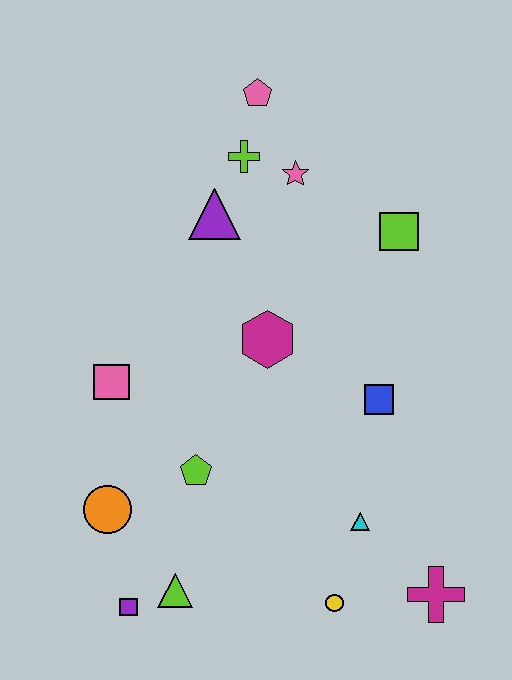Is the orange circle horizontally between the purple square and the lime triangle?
No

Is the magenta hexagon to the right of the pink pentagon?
Yes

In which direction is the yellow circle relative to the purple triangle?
The yellow circle is below the purple triangle.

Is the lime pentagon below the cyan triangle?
No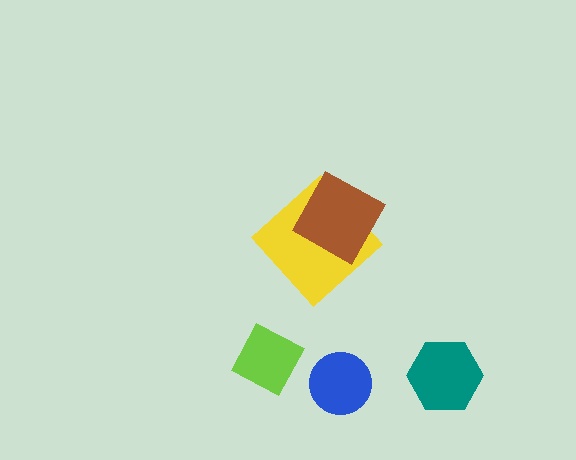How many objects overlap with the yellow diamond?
1 object overlaps with the yellow diamond.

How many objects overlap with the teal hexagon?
0 objects overlap with the teal hexagon.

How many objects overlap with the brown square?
1 object overlaps with the brown square.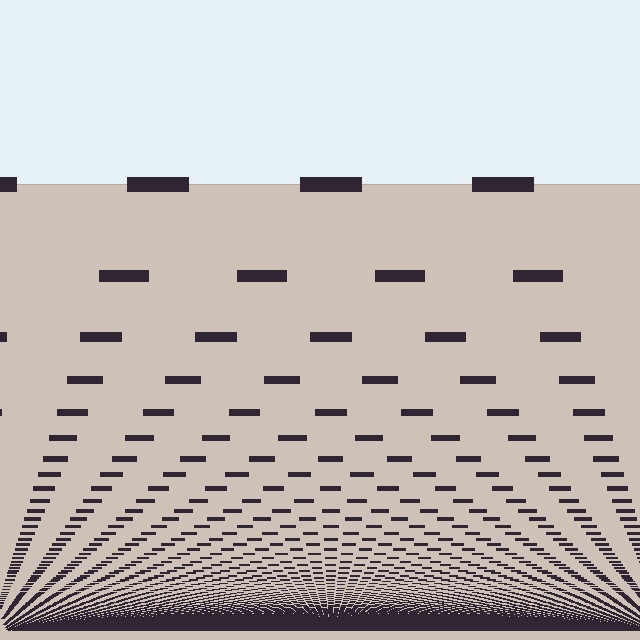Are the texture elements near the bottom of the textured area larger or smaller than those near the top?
Smaller. The gradient is inverted — elements near the bottom are smaller and denser.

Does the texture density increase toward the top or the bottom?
Density increases toward the bottom.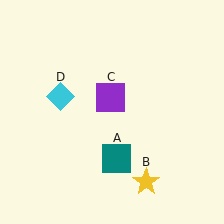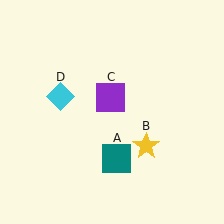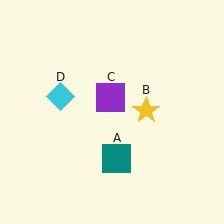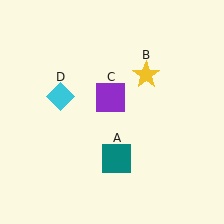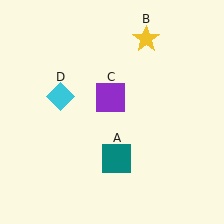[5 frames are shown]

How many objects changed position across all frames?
1 object changed position: yellow star (object B).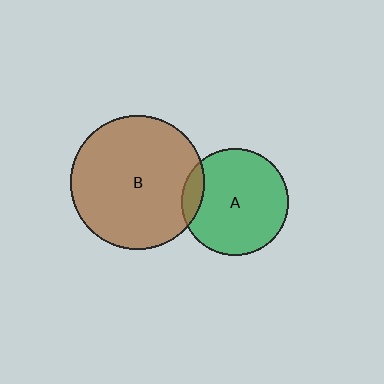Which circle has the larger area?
Circle B (brown).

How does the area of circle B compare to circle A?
Approximately 1.6 times.